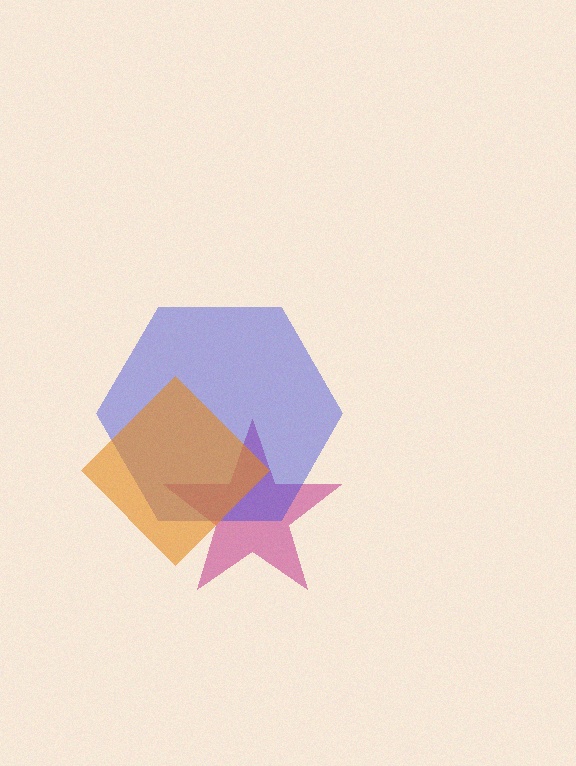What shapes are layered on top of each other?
The layered shapes are: a magenta star, a blue hexagon, an orange diamond.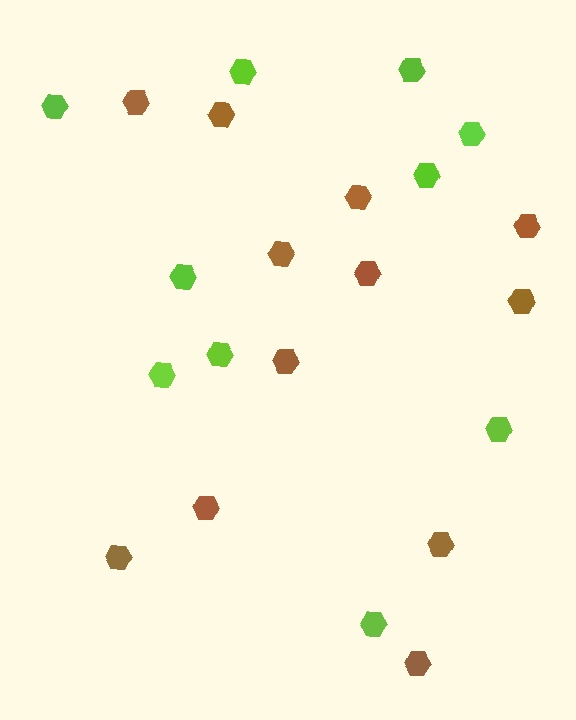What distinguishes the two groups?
There are 2 groups: one group of lime hexagons (10) and one group of brown hexagons (12).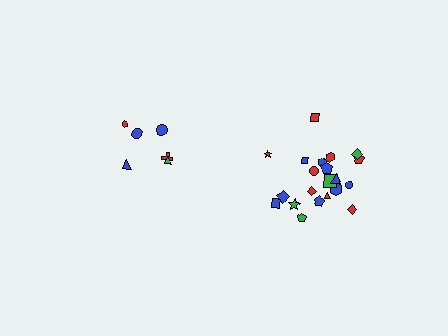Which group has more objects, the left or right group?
The right group.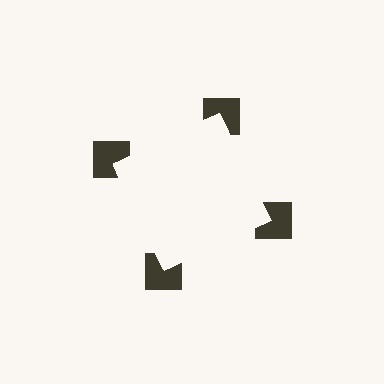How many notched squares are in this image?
There are 4 — one at each vertex of the illusory square.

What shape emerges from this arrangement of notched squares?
An illusory square — its edges are inferred from the aligned wedge cuts in the notched squares, not physically drawn.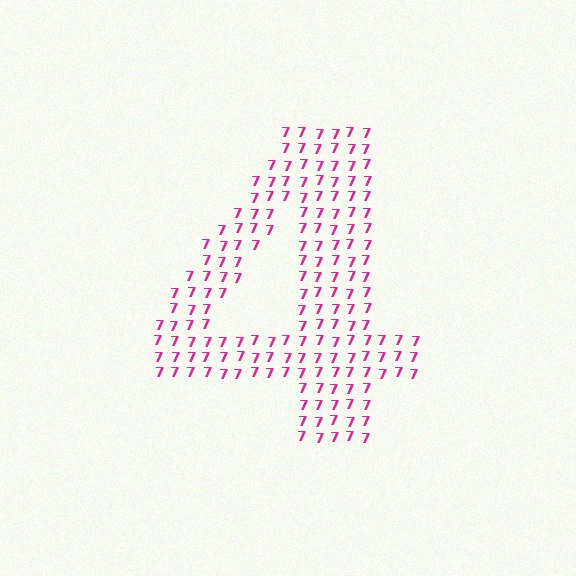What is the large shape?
The large shape is the digit 4.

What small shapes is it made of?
It is made of small digit 7's.